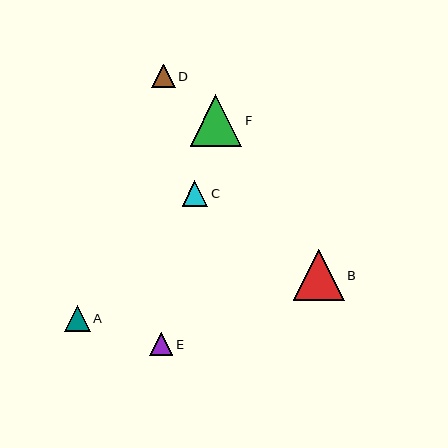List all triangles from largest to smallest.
From largest to smallest: F, B, A, C, D, E.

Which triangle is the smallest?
Triangle E is the smallest with a size of approximately 23 pixels.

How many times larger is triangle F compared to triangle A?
Triangle F is approximately 2.0 times the size of triangle A.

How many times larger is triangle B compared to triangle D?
Triangle B is approximately 2.2 times the size of triangle D.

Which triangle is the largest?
Triangle F is the largest with a size of approximately 52 pixels.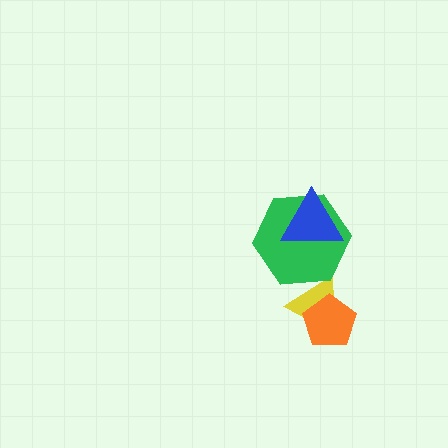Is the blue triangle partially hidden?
No, no other shape covers it.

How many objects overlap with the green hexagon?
2 objects overlap with the green hexagon.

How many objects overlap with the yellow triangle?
2 objects overlap with the yellow triangle.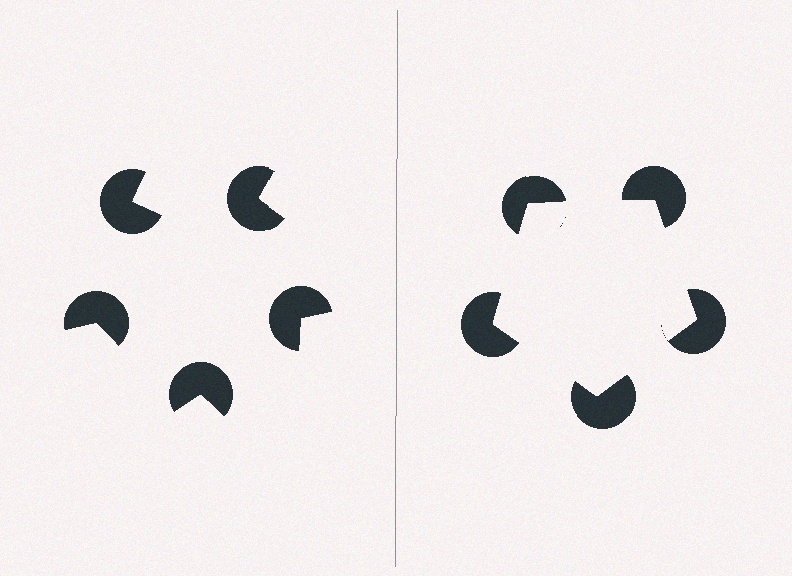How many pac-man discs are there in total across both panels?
10 — 5 on each side.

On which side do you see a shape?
An illusory pentagon appears on the right side. On the left side the wedge cuts are rotated, so no coherent shape forms.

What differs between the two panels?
The pac-man discs are positioned identically on both sides; only the wedge orientations differ. On the right they align to a pentagon; on the left they are misaligned.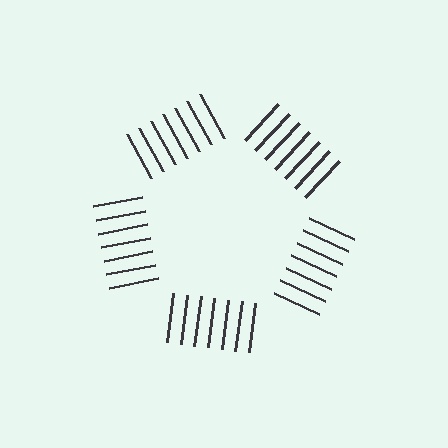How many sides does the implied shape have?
5 sides — the line-ends trace a pentagon.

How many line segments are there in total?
35 — 7 along each of the 5 edges.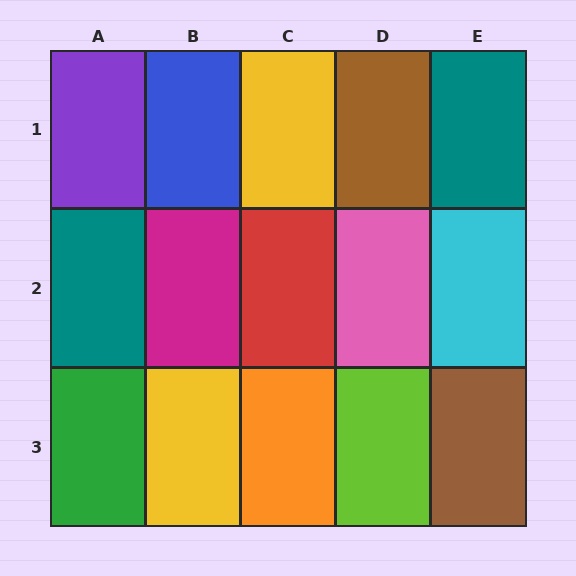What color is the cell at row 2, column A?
Teal.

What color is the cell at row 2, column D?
Pink.